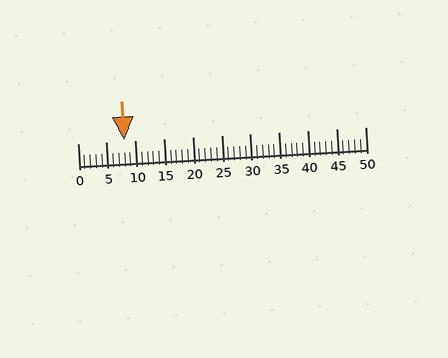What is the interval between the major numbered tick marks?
The major tick marks are spaced 5 units apart.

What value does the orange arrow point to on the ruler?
The orange arrow points to approximately 8.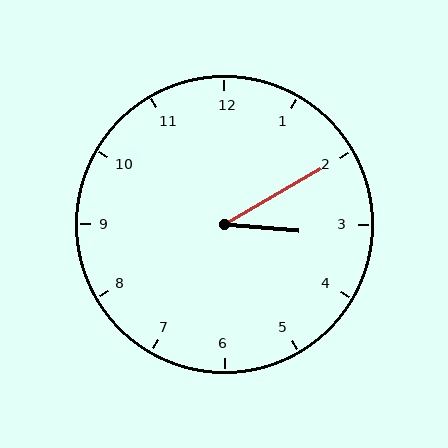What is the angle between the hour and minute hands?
Approximately 35 degrees.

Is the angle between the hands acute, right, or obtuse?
It is acute.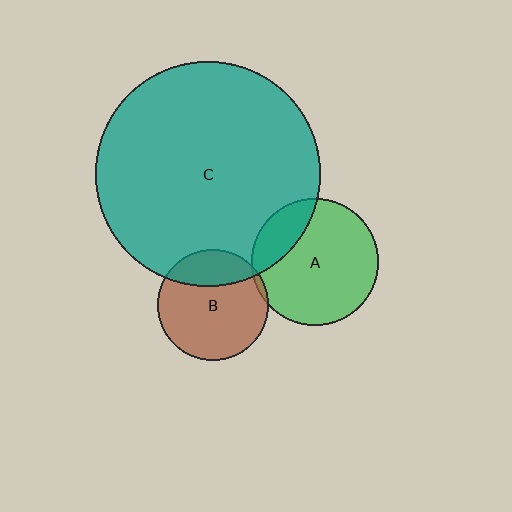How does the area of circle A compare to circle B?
Approximately 1.3 times.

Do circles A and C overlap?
Yes.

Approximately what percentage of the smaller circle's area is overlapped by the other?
Approximately 20%.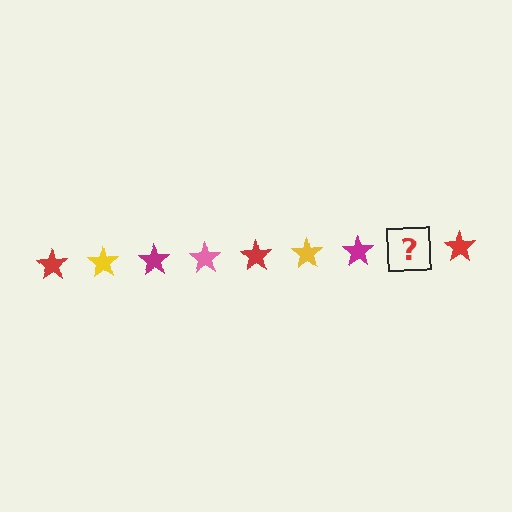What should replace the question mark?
The question mark should be replaced with a pink star.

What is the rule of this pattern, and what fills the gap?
The rule is that the pattern cycles through red, yellow, magenta, pink stars. The gap should be filled with a pink star.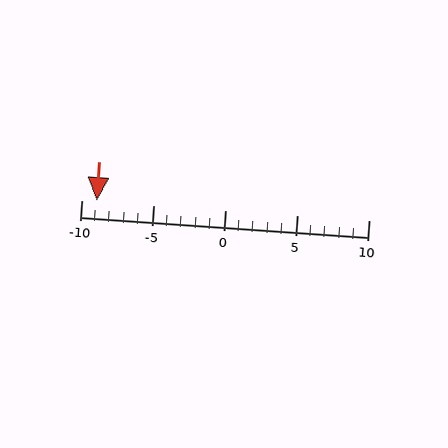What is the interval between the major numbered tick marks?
The major tick marks are spaced 5 units apart.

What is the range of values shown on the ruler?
The ruler shows values from -10 to 10.